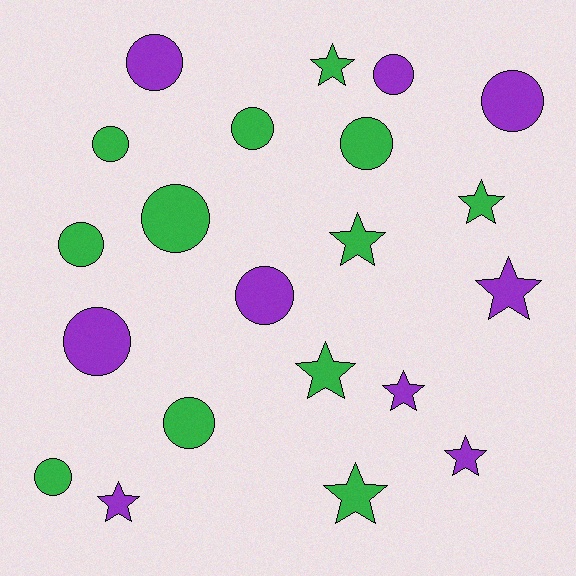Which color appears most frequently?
Green, with 12 objects.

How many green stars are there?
There are 5 green stars.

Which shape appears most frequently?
Circle, with 12 objects.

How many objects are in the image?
There are 21 objects.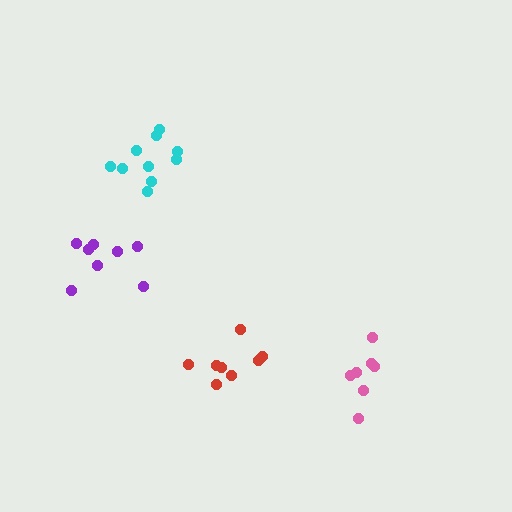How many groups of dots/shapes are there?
There are 4 groups.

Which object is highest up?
The cyan cluster is topmost.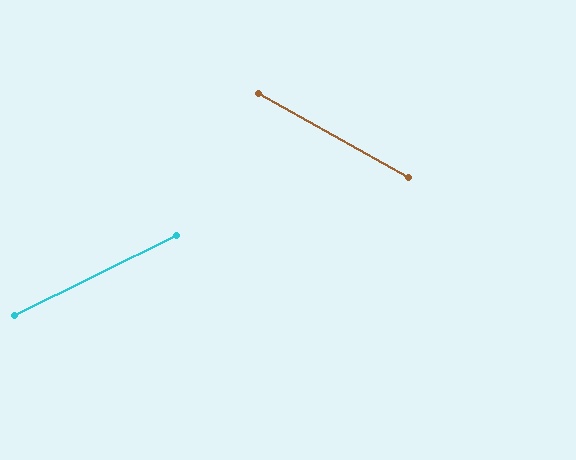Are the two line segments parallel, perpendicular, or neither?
Neither parallel nor perpendicular — they differ by about 56°.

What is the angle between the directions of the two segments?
Approximately 56 degrees.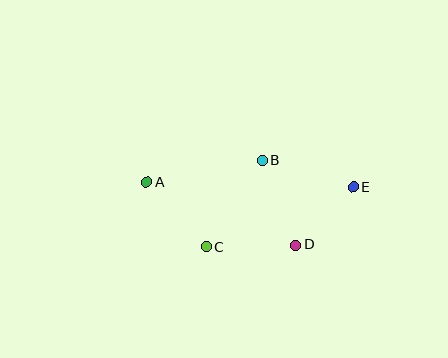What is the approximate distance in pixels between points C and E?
The distance between C and E is approximately 159 pixels.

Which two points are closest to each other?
Points D and E are closest to each other.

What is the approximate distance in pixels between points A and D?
The distance between A and D is approximately 162 pixels.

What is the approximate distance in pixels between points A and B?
The distance between A and B is approximately 117 pixels.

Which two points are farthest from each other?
Points A and E are farthest from each other.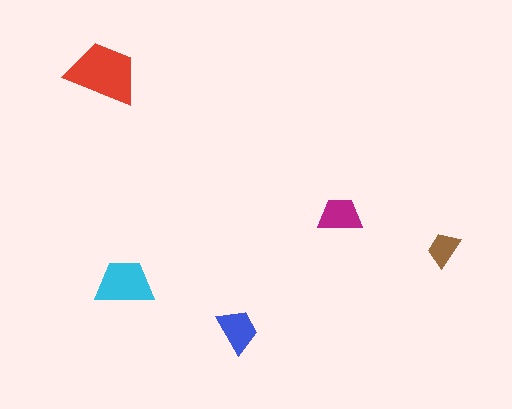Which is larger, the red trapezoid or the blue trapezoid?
The red one.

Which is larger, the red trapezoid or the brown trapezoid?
The red one.